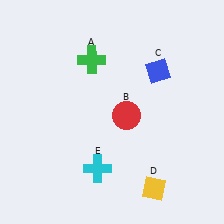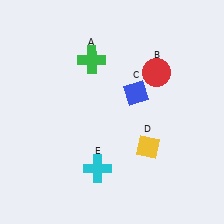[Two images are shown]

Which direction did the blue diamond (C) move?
The blue diamond (C) moved down.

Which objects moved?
The objects that moved are: the red circle (B), the blue diamond (C), the yellow diamond (D).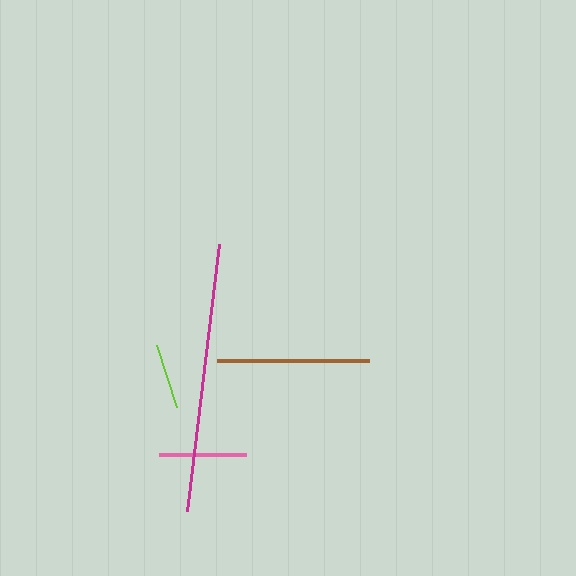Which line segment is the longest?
The magenta line is the longest at approximately 269 pixels.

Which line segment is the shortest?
The lime line is the shortest at approximately 66 pixels.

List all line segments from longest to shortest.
From longest to shortest: magenta, brown, pink, lime.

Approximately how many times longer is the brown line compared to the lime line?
The brown line is approximately 2.3 times the length of the lime line.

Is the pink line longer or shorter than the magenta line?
The magenta line is longer than the pink line.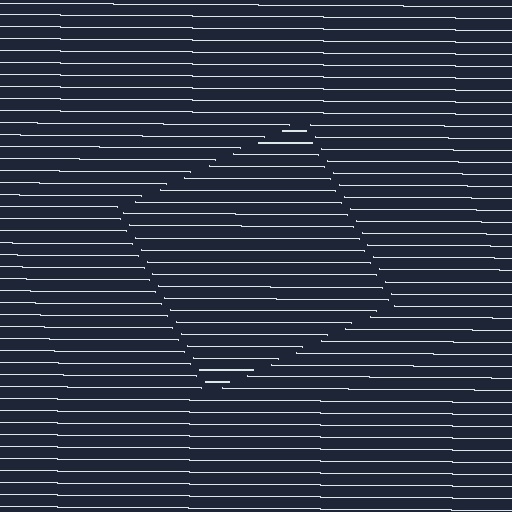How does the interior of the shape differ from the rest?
The interior of the shape contains the same grating, shifted by half a period — the contour is defined by the phase discontinuity where line-ends from the inner and outer gratings abut.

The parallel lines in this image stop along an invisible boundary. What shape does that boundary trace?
An illusory square. The interior of the shape contains the same grating, shifted by half a period — the contour is defined by the phase discontinuity where line-ends from the inner and outer gratings abut.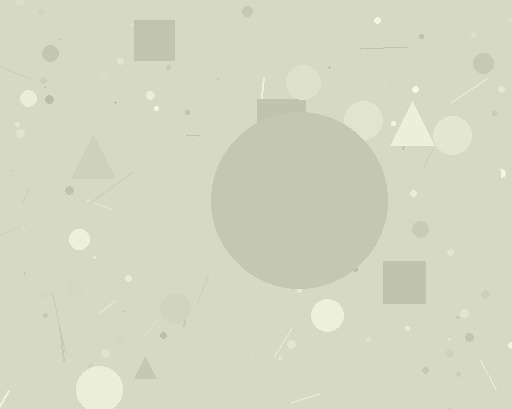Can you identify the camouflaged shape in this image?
The camouflaged shape is a circle.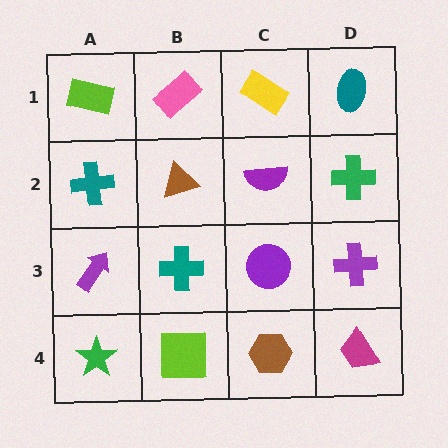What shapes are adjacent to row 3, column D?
A green cross (row 2, column D), a magenta trapezoid (row 4, column D), a purple circle (row 3, column C).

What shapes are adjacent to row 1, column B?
A brown triangle (row 2, column B), a lime rectangle (row 1, column A), a yellow rectangle (row 1, column C).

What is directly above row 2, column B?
A pink rectangle.